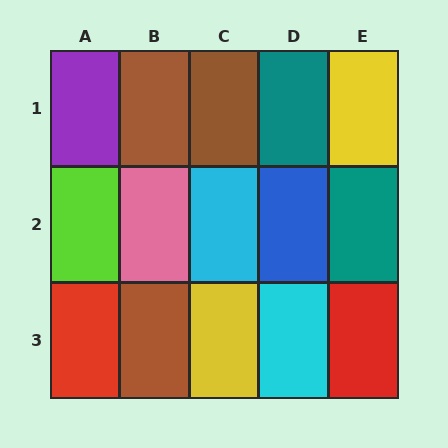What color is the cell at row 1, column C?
Brown.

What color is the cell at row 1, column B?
Brown.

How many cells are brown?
3 cells are brown.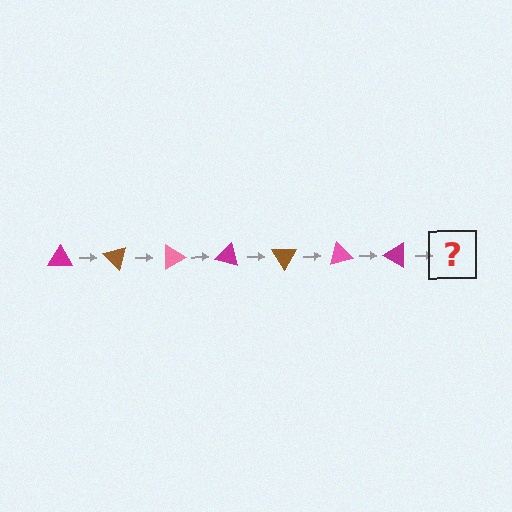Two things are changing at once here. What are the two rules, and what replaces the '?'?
The two rules are that it rotates 45 degrees each step and the color cycles through magenta, brown, and pink. The '?' should be a brown triangle, rotated 315 degrees from the start.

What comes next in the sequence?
The next element should be a brown triangle, rotated 315 degrees from the start.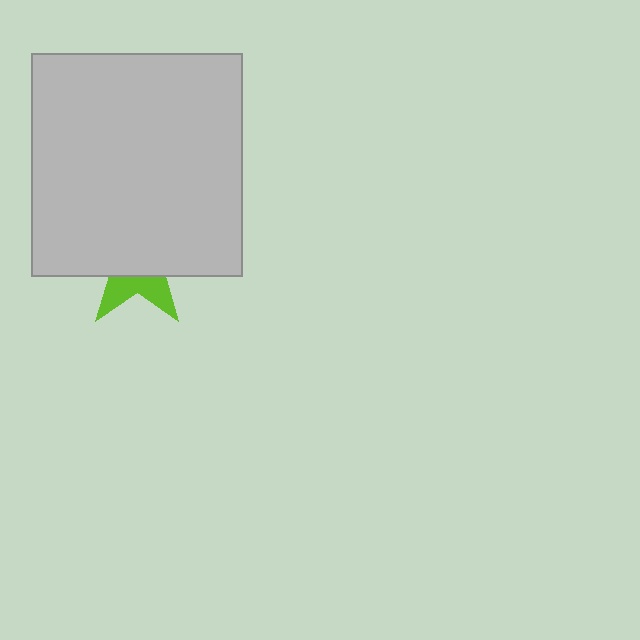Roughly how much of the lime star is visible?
A small part of it is visible (roughly 32%).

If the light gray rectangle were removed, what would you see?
You would see the complete lime star.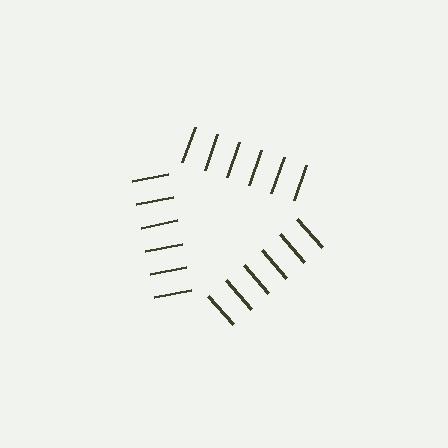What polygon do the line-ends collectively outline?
An illusory triangle — the line segments terminate on its edges but no continuous stroke is drawn.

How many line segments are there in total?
18 — 6 along each of the 3 edges.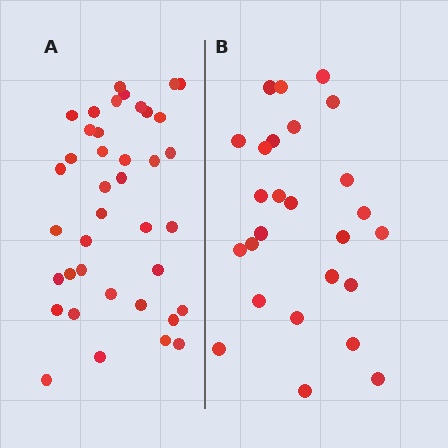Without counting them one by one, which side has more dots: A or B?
Region A (the left region) has more dots.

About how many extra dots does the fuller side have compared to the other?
Region A has approximately 15 more dots than region B.